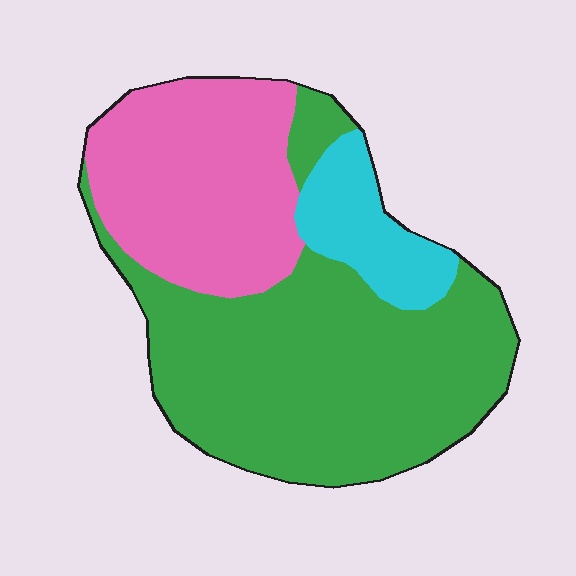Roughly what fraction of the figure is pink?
Pink takes up about one third (1/3) of the figure.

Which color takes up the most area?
Green, at roughly 55%.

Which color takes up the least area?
Cyan, at roughly 10%.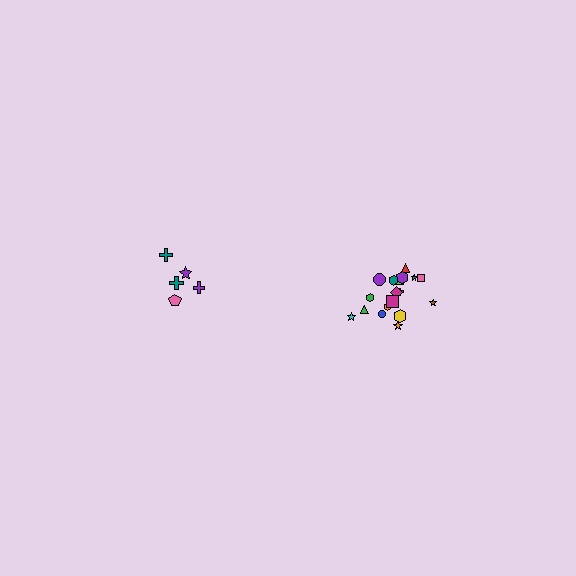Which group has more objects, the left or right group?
The right group.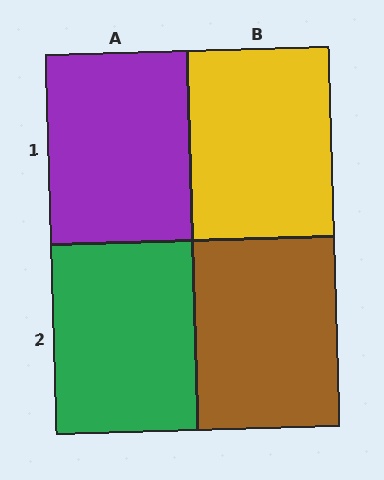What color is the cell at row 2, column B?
Brown.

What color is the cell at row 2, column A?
Green.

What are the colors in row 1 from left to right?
Purple, yellow.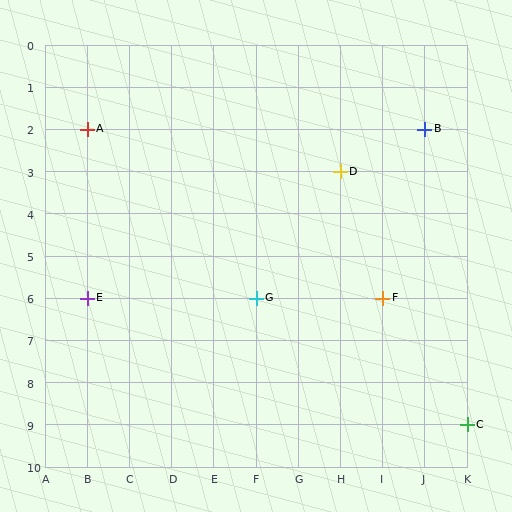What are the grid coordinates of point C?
Point C is at grid coordinates (K, 9).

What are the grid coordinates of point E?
Point E is at grid coordinates (B, 6).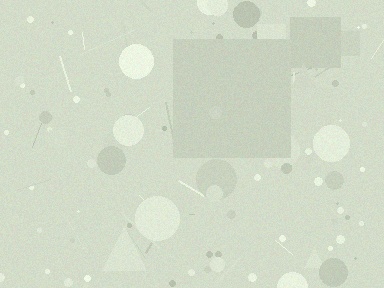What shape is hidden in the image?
A square is hidden in the image.